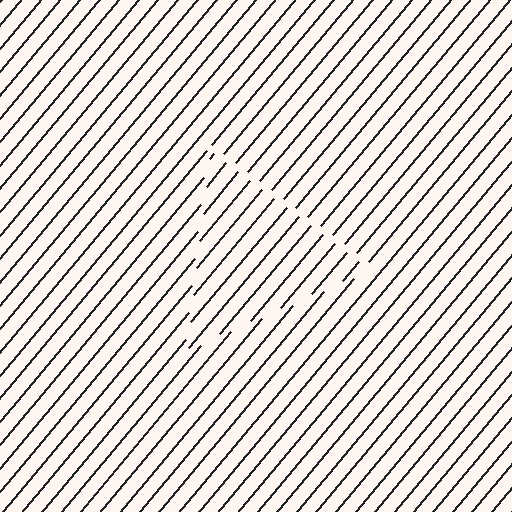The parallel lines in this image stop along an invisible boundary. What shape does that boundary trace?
An illusory triangle. The interior of the shape contains the same grating, shifted by half a period — the contour is defined by the phase discontinuity where line-ends from the inner and outer gratings abut.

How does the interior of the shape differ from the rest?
The interior of the shape contains the same grating, shifted by half a period — the contour is defined by the phase discontinuity where line-ends from the inner and outer gratings abut.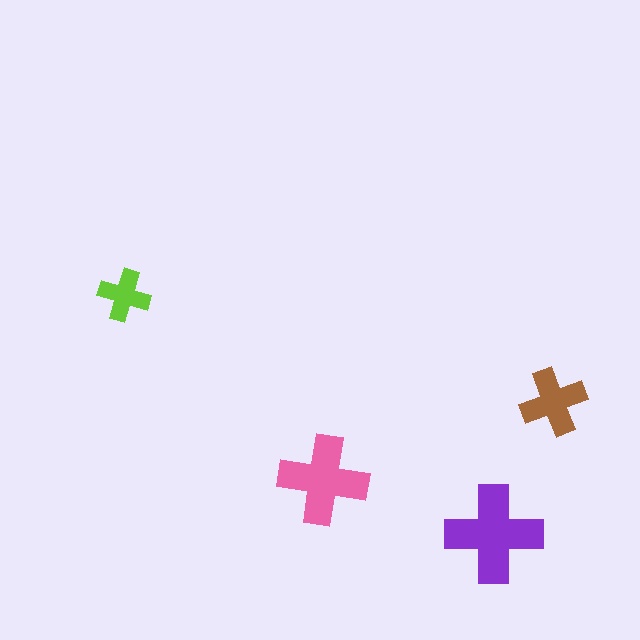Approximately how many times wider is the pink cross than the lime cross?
About 1.5 times wider.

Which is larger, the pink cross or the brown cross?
The pink one.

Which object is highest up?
The lime cross is topmost.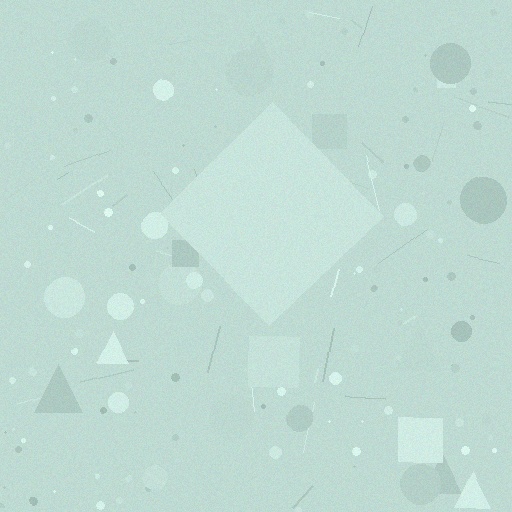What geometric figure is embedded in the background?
A diamond is embedded in the background.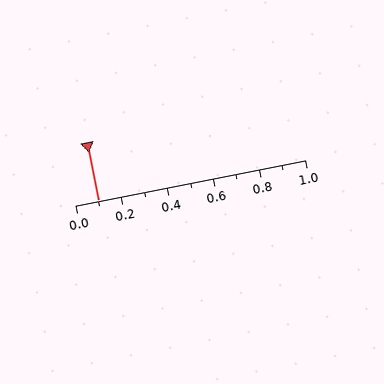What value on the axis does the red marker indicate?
The marker indicates approximately 0.1.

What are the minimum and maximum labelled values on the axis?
The axis runs from 0.0 to 1.0.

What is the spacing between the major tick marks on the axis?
The major ticks are spaced 0.2 apart.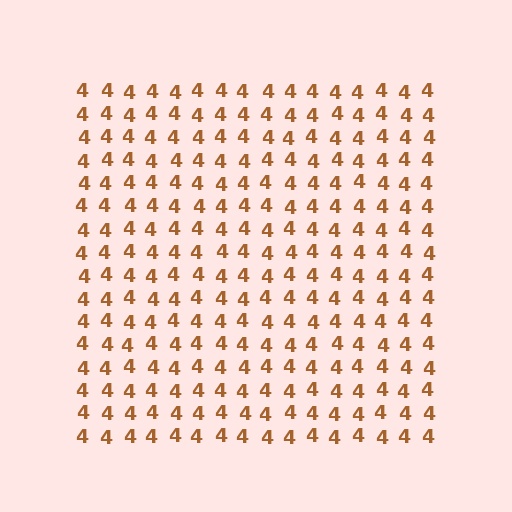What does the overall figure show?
The overall figure shows a square.